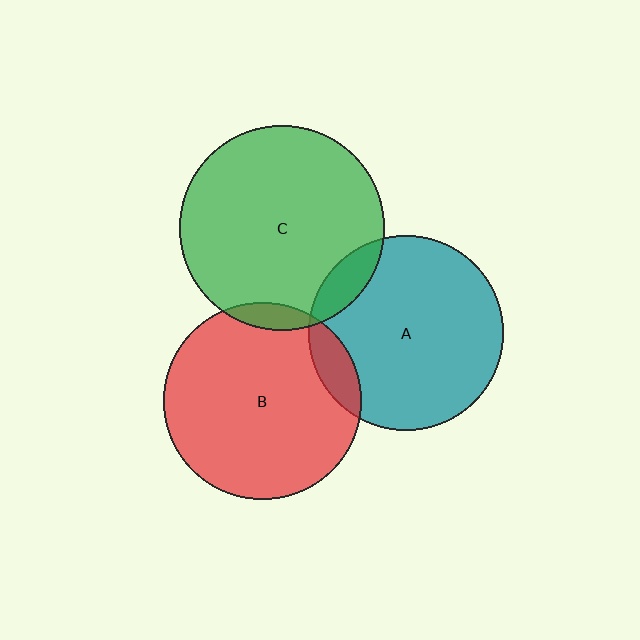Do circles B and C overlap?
Yes.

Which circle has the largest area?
Circle C (green).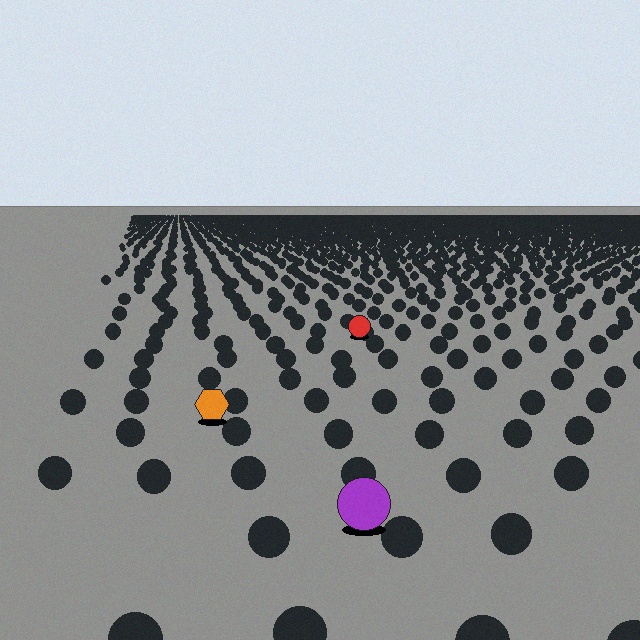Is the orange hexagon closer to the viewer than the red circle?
Yes. The orange hexagon is closer — you can tell from the texture gradient: the ground texture is coarser near it.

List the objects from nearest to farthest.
From nearest to farthest: the purple circle, the orange hexagon, the red circle.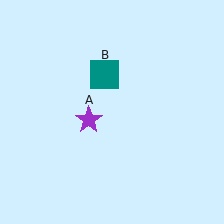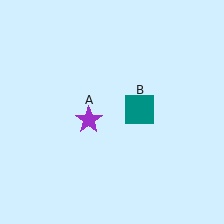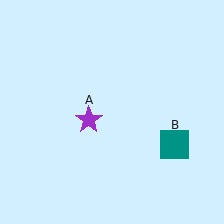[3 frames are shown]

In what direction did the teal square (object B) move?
The teal square (object B) moved down and to the right.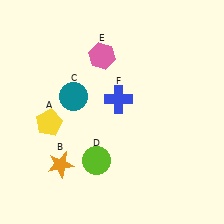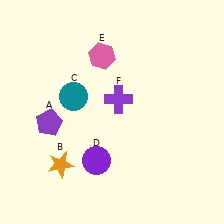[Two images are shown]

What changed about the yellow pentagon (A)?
In Image 1, A is yellow. In Image 2, it changed to purple.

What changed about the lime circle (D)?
In Image 1, D is lime. In Image 2, it changed to purple.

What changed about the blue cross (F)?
In Image 1, F is blue. In Image 2, it changed to purple.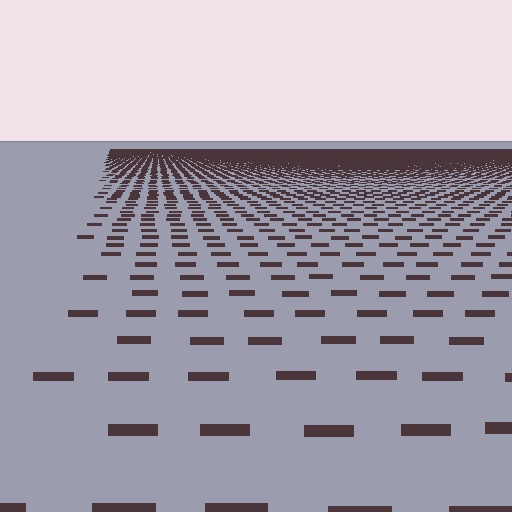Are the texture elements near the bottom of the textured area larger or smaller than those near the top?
Larger. Near the bottom, elements are closer to the viewer and appear at a bigger on-screen size.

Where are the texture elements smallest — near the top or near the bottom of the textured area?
Near the top.